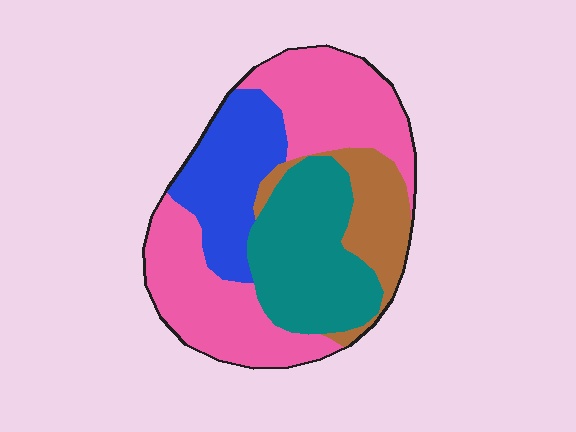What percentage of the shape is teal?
Teal covers about 25% of the shape.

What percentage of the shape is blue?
Blue takes up about one fifth (1/5) of the shape.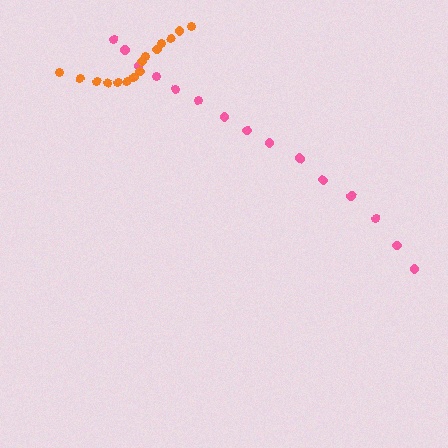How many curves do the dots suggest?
There are 2 distinct paths.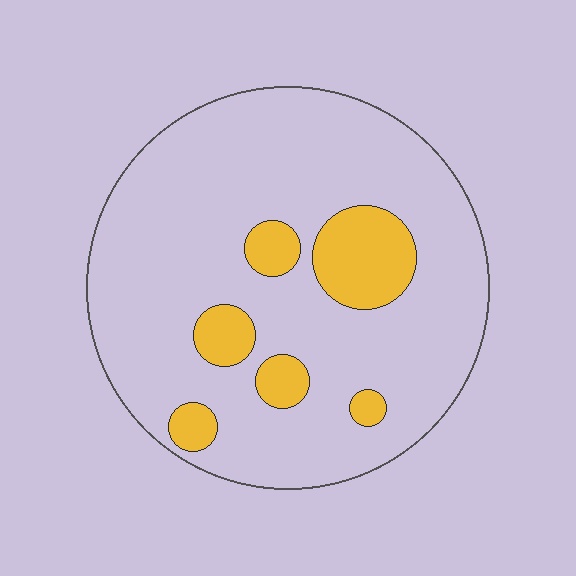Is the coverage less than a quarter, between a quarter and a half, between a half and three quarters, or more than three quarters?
Less than a quarter.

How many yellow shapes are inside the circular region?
6.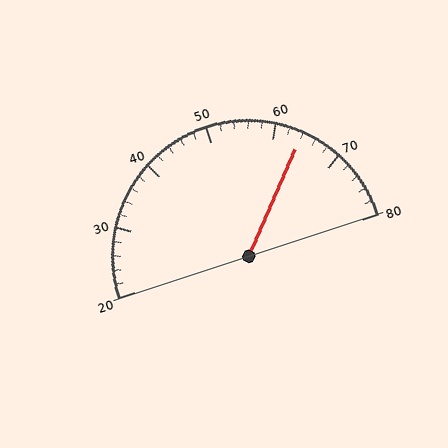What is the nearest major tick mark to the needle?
The nearest major tick mark is 60.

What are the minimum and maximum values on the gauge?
The gauge ranges from 20 to 80.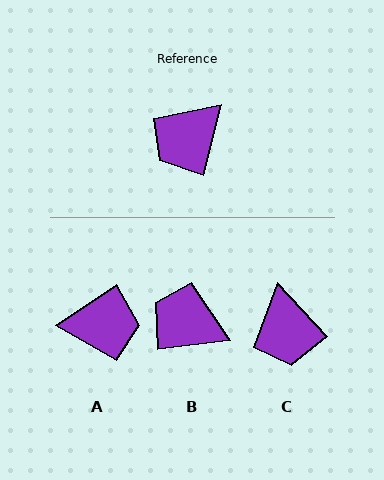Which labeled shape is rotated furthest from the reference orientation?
A, about 138 degrees away.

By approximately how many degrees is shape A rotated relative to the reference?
Approximately 138 degrees counter-clockwise.